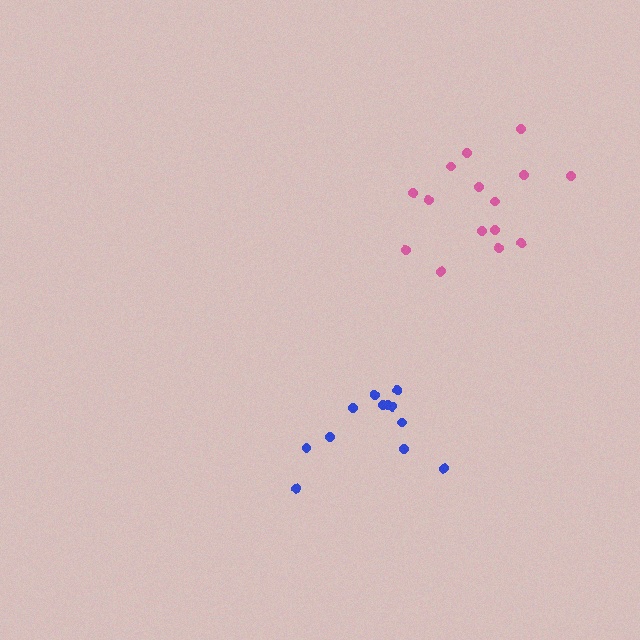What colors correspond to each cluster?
The clusters are colored: blue, pink.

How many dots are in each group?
Group 1: 12 dots, Group 2: 15 dots (27 total).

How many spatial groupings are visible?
There are 2 spatial groupings.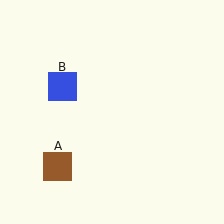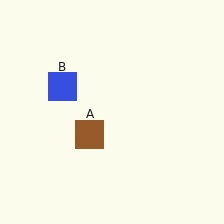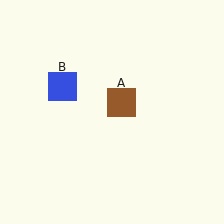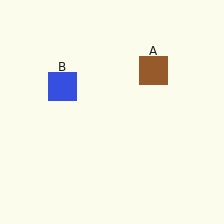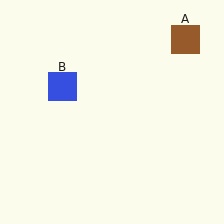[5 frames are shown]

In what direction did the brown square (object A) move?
The brown square (object A) moved up and to the right.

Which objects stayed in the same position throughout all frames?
Blue square (object B) remained stationary.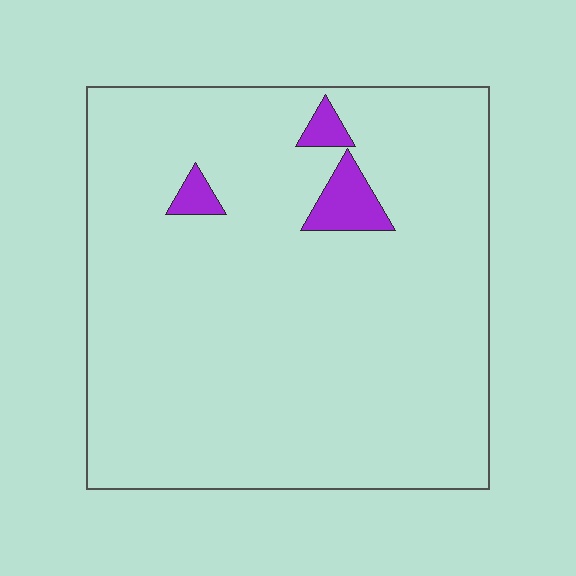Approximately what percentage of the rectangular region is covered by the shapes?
Approximately 5%.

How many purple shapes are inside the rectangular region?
3.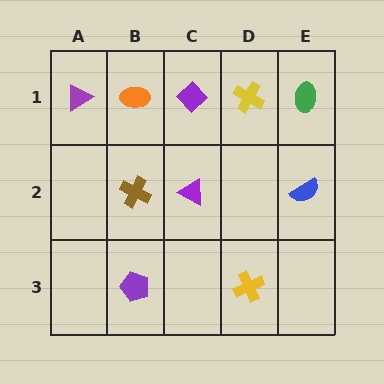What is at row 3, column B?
A purple pentagon.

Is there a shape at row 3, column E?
No, that cell is empty.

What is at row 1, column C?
A purple diamond.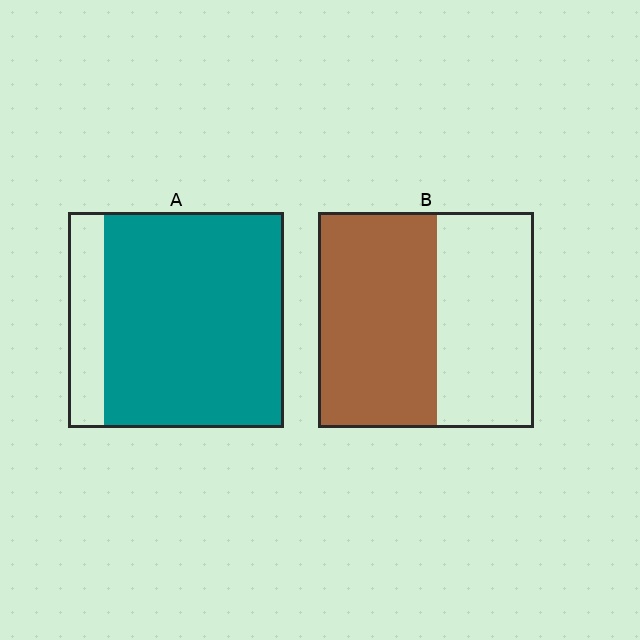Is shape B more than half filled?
Yes.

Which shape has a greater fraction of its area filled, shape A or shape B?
Shape A.